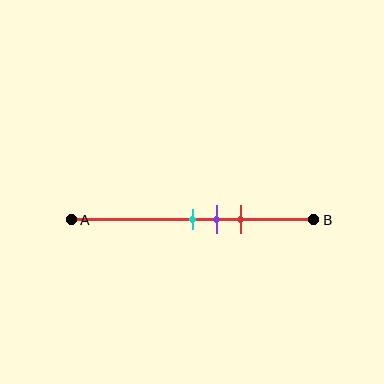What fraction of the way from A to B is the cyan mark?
The cyan mark is approximately 50% (0.5) of the way from A to B.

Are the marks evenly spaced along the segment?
Yes, the marks are approximately evenly spaced.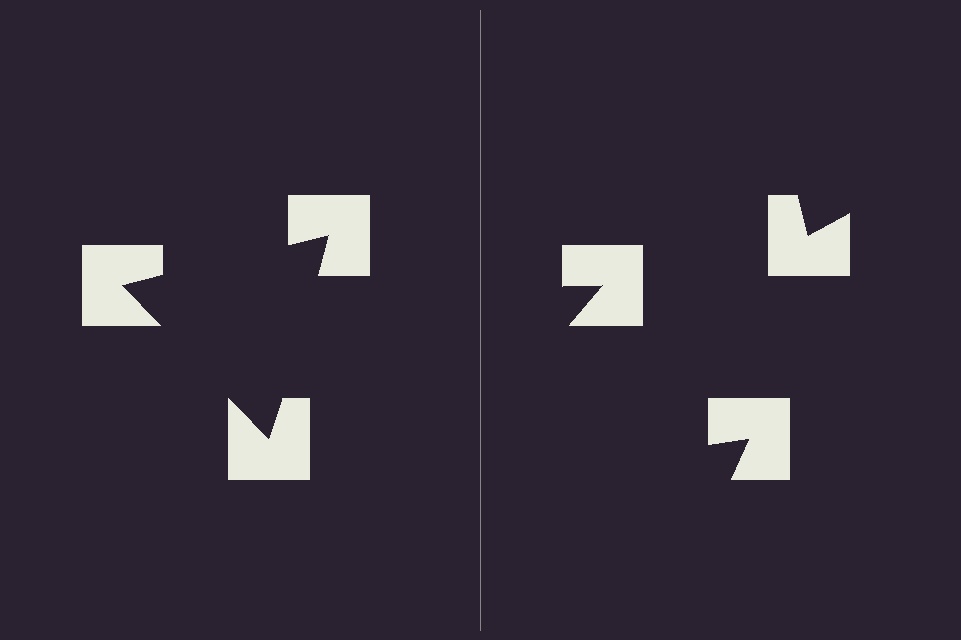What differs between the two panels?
The notched squares are positioned identically on both sides; only the wedge orientations differ. On the left they align to a triangle; on the right they are misaligned.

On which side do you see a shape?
An illusory triangle appears on the left side. On the right side the wedge cuts are rotated, so no coherent shape forms.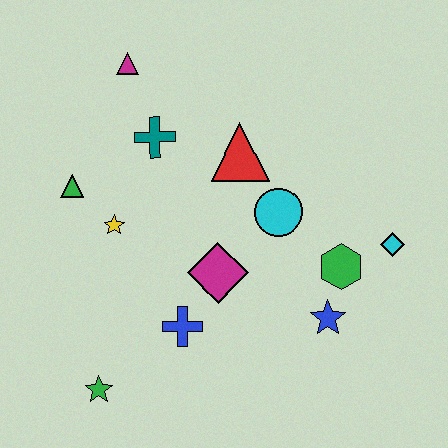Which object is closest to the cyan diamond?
The green hexagon is closest to the cyan diamond.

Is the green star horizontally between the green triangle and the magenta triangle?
Yes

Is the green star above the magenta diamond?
No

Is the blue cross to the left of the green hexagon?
Yes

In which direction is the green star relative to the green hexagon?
The green star is to the left of the green hexagon.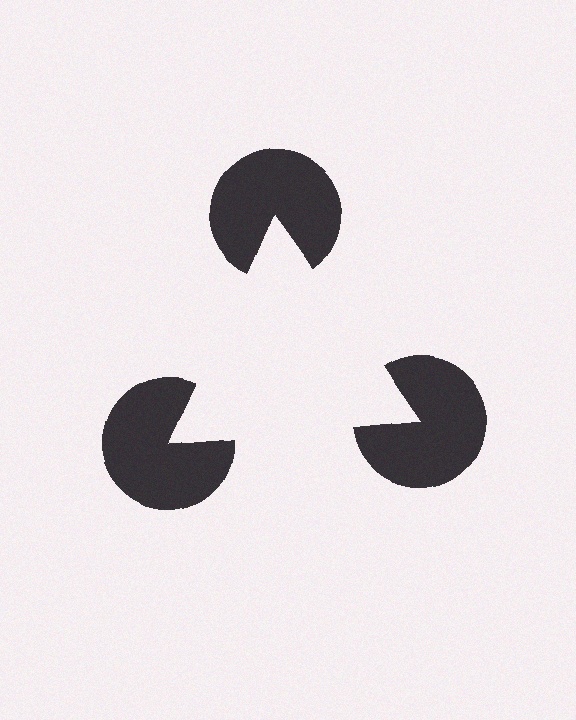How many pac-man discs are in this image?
There are 3 — one at each vertex of the illusory triangle.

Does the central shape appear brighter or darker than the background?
It typically appears slightly brighter than the background, even though no actual brightness change is drawn.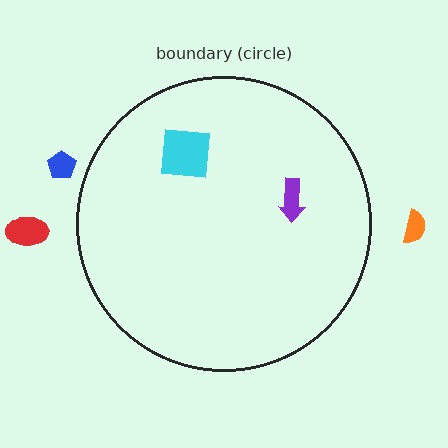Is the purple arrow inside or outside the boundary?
Inside.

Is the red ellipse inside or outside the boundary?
Outside.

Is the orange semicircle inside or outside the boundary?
Outside.